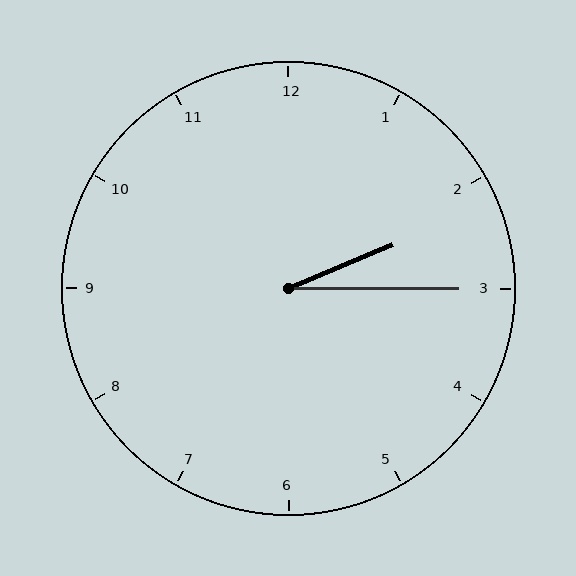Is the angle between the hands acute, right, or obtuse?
It is acute.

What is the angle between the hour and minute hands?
Approximately 22 degrees.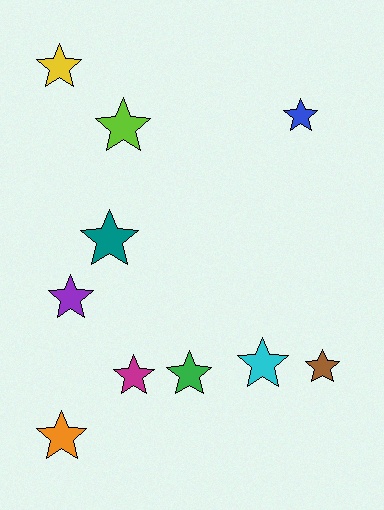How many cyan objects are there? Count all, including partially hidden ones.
There is 1 cyan object.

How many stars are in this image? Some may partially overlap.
There are 10 stars.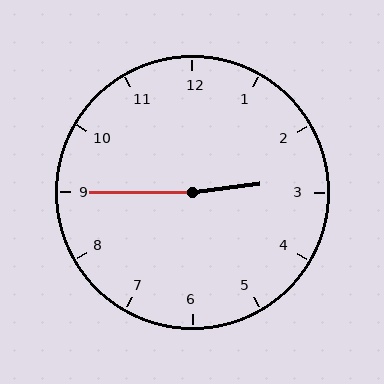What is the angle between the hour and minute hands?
Approximately 172 degrees.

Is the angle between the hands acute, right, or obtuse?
It is obtuse.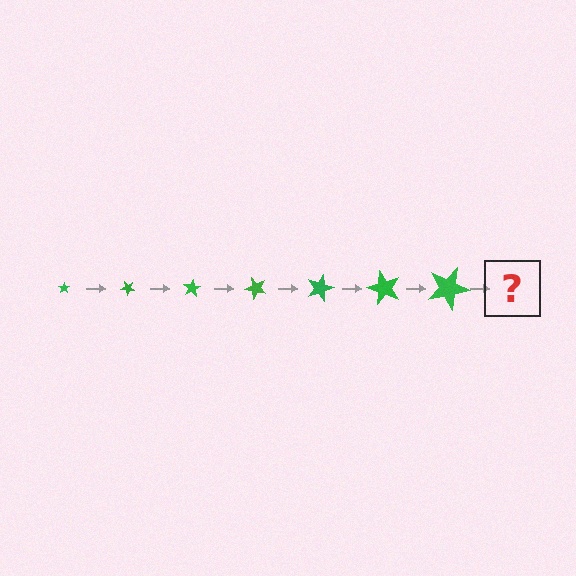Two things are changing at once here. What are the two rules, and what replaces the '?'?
The two rules are that the star grows larger each step and it rotates 40 degrees each step. The '?' should be a star, larger than the previous one and rotated 280 degrees from the start.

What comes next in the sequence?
The next element should be a star, larger than the previous one and rotated 280 degrees from the start.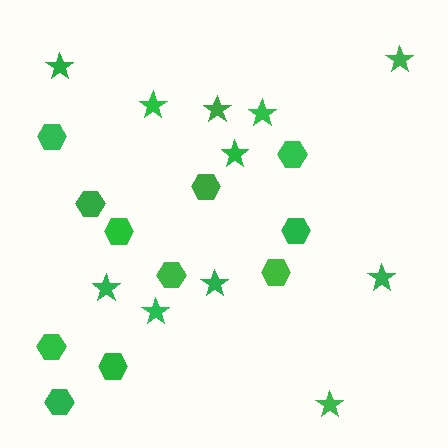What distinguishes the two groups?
There are 2 groups: one group of hexagons (11) and one group of stars (11).